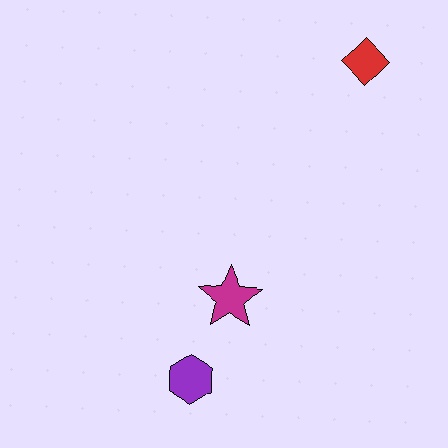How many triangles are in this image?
There are no triangles.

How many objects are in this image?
There are 3 objects.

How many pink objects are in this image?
There are no pink objects.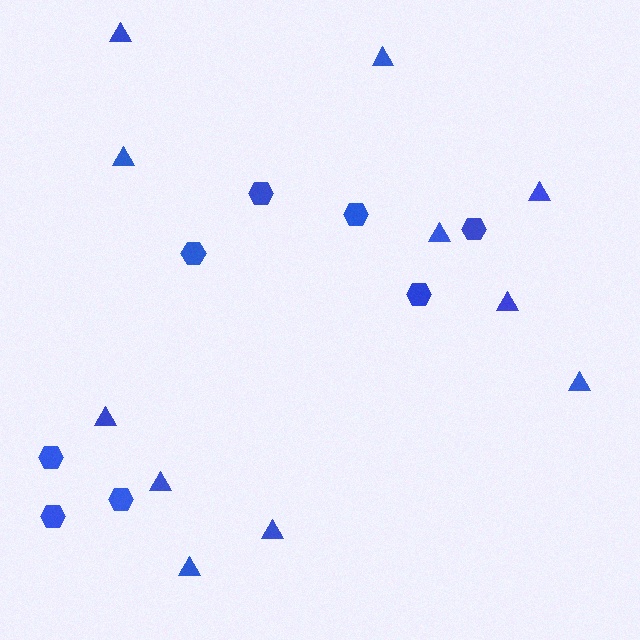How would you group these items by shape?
There are 2 groups: one group of triangles (11) and one group of hexagons (8).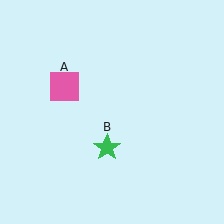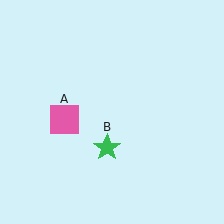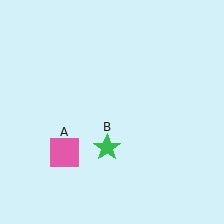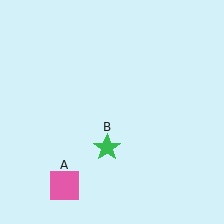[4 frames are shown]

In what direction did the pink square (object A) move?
The pink square (object A) moved down.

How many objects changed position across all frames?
1 object changed position: pink square (object A).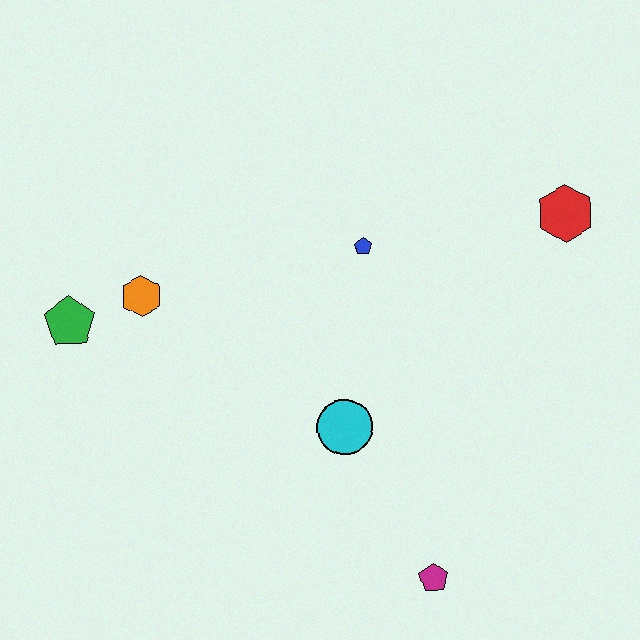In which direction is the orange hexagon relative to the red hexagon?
The orange hexagon is to the left of the red hexagon.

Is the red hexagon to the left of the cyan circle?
No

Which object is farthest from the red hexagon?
The green pentagon is farthest from the red hexagon.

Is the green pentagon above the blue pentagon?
No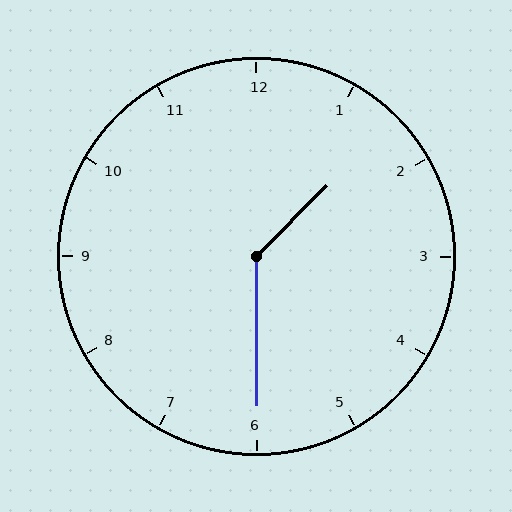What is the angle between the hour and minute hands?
Approximately 135 degrees.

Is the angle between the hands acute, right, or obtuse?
It is obtuse.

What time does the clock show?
1:30.